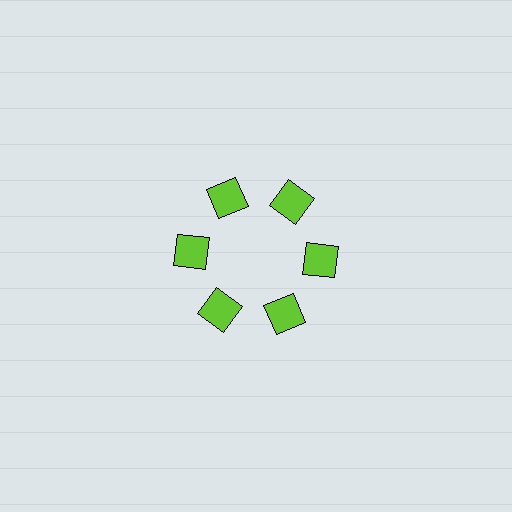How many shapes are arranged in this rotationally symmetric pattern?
There are 6 shapes, arranged in 6 groups of 1.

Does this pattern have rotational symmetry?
Yes, this pattern has 6-fold rotational symmetry. It looks the same after rotating 60 degrees around the center.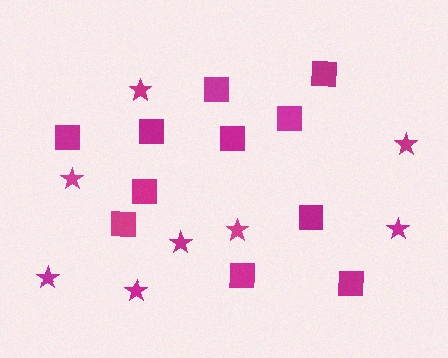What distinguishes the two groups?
There are 2 groups: one group of squares (11) and one group of stars (8).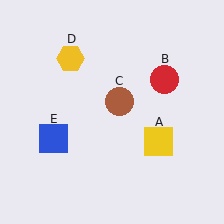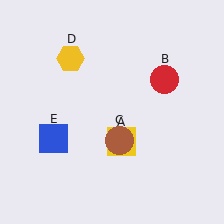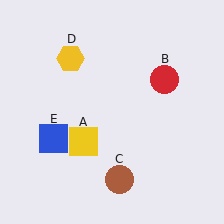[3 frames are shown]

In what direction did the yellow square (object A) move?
The yellow square (object A) moved left.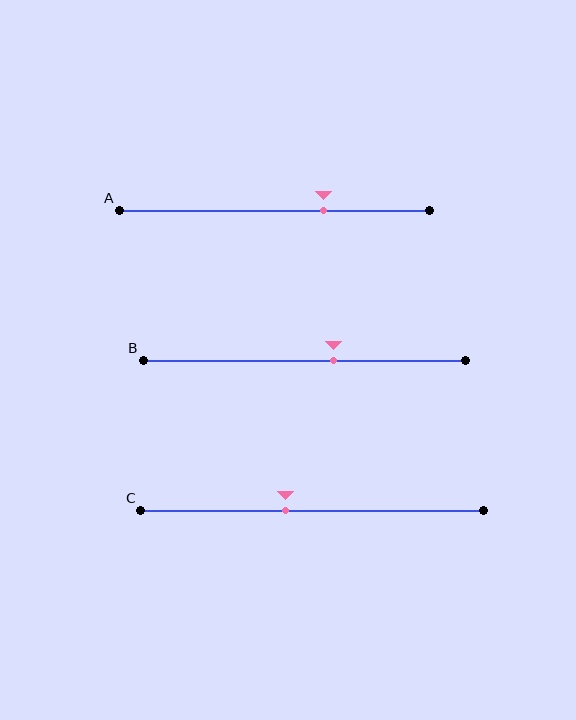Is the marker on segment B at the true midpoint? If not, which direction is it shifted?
No, the marker on segment B is shifted to the right by about 9% of the segment length.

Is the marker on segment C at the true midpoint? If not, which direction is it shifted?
No, the marker on segment C is shifted to the left by about 8% of the segment length.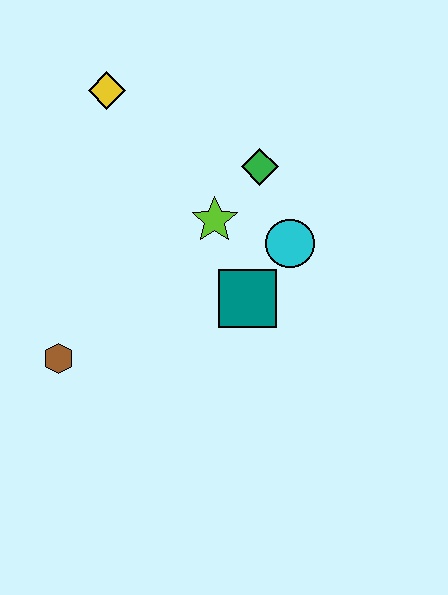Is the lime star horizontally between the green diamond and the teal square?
No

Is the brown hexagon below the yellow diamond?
Yes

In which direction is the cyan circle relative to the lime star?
The cyan circle is to the right of the lime star.